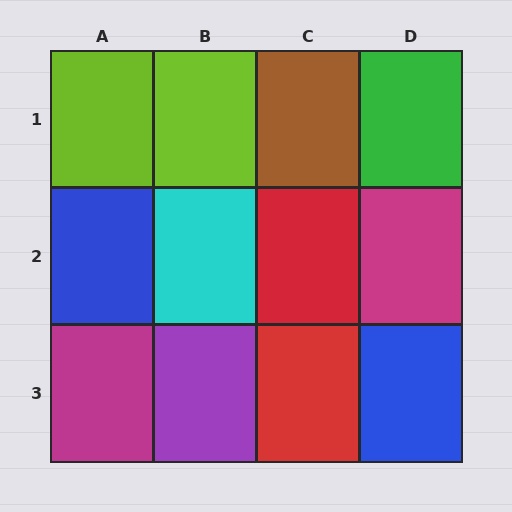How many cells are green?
1 cell is green.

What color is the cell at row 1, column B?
Lime.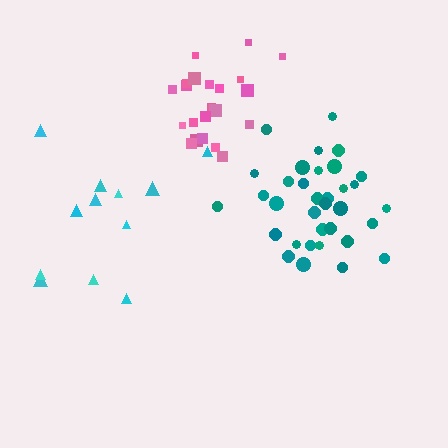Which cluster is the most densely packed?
Pink.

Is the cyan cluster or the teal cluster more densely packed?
Teal.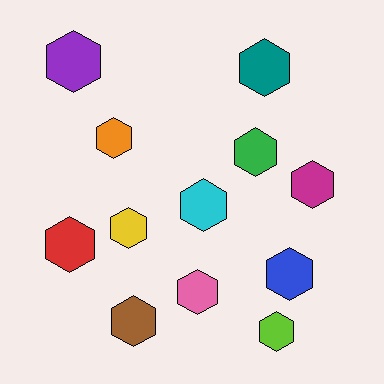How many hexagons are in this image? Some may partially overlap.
There are 12 hexagons.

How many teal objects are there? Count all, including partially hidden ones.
There is 1 teal object.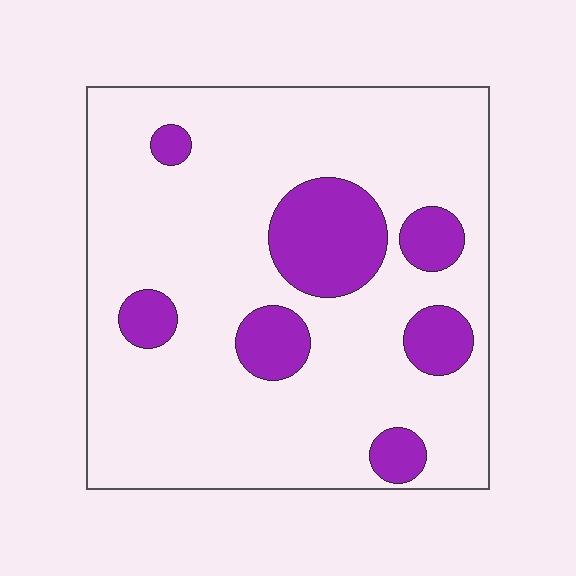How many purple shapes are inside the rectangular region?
7.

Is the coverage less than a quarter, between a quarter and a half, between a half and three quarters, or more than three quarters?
Less than a quarter.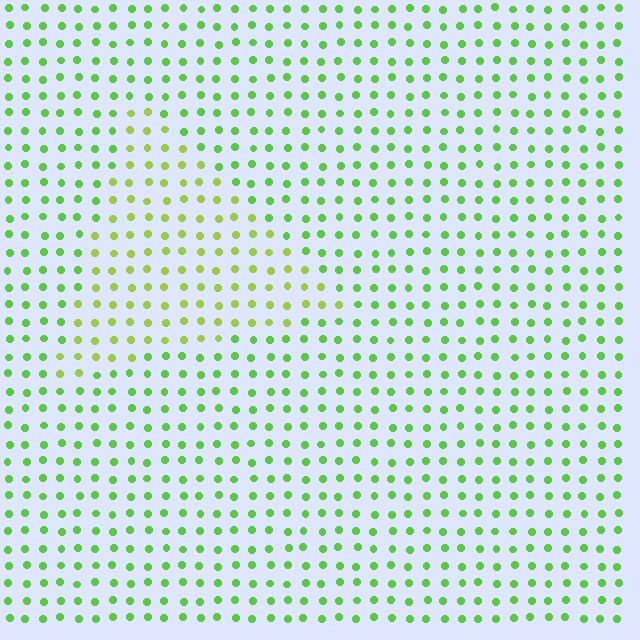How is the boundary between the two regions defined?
The boundary is defined purely by a slight shift in hue (about 28 degrees). Spacing, size, and orientation are identical on both sides.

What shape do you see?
I see a triangle.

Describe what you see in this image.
The image is filled with small lime elements in a uniform arrangement. A triangle-shaped region is visible where the elements are tinted to a slightly different hue, forming a subtle color boundary.